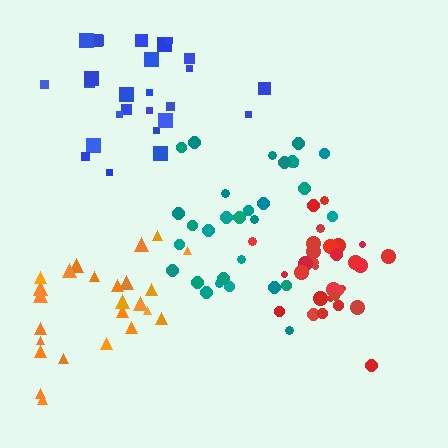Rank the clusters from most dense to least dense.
red, blue, teal, orange.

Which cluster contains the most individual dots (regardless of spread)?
Red (31).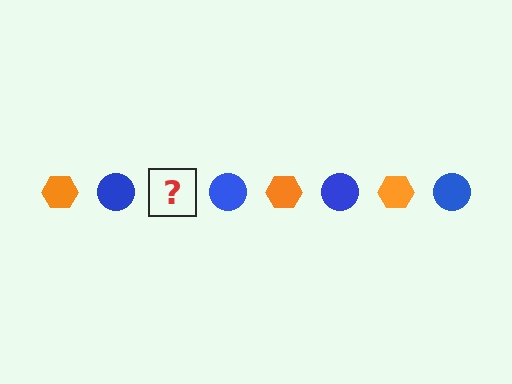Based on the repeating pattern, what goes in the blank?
The blank should be an orange hexagon.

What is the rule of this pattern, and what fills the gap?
The rule is that the pattern alternates between orange hexagon and blue circle. The gap should be filled with an orange hexagon.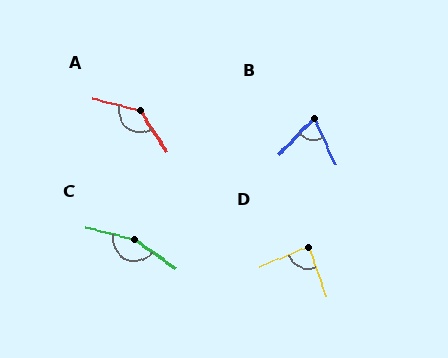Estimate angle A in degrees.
Approximately 138 degrees.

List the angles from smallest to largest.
B (70°), D (88°), A (138°), C (159°).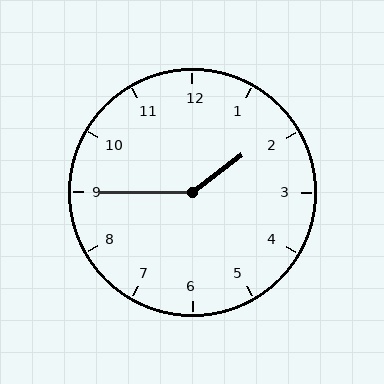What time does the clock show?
1:45.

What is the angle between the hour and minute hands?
Approximately 142 degrees.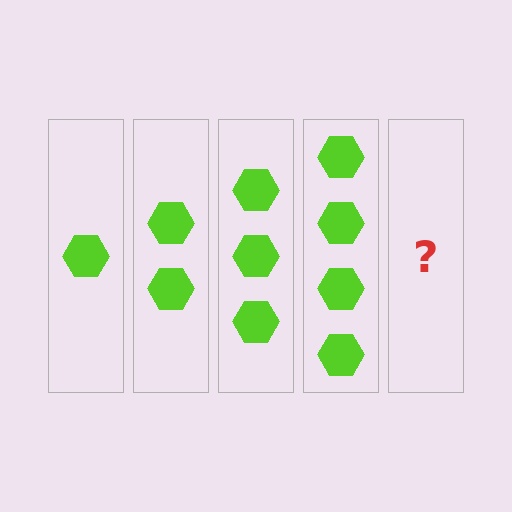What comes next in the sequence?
The next element should be 5 hexagons.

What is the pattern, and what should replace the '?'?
The pattern is that each step adds one more hexagon. The '?' should be 5 hexagons.